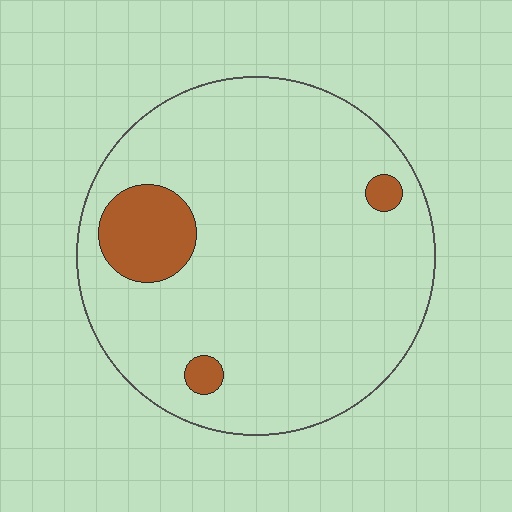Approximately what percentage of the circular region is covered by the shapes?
Approximately 10%.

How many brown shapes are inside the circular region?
3.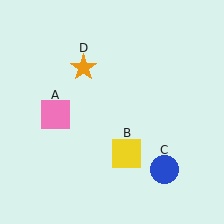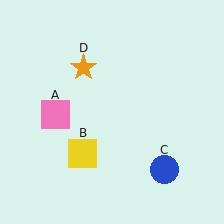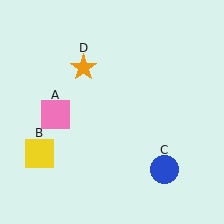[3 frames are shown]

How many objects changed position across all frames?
1 object changed position: yellow square (object B).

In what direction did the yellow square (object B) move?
The yellow square (object B) moved left.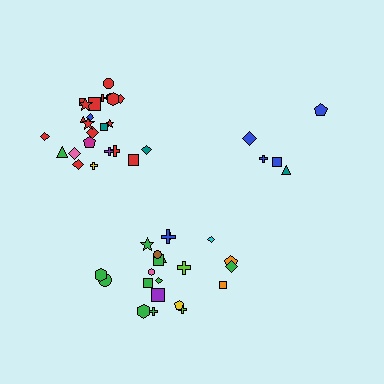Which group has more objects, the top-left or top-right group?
The top-left group.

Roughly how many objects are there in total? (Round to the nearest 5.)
Roughly 50 objects in total.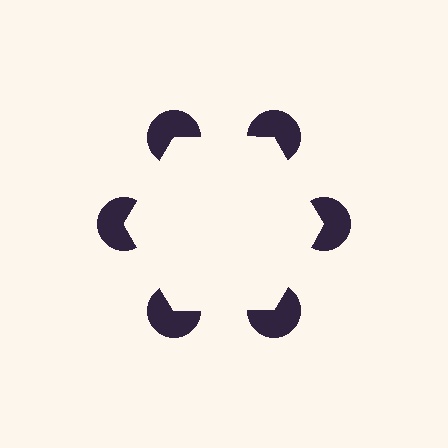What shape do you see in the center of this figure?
An illusory hexagon — its edges are inferred from the aligned wedge cuts in the pac-man discs, not physically drawn.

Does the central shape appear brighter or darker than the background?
It typically appears slightly brighter than the background, even though no actual brightness change is drawn.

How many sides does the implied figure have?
6 sides.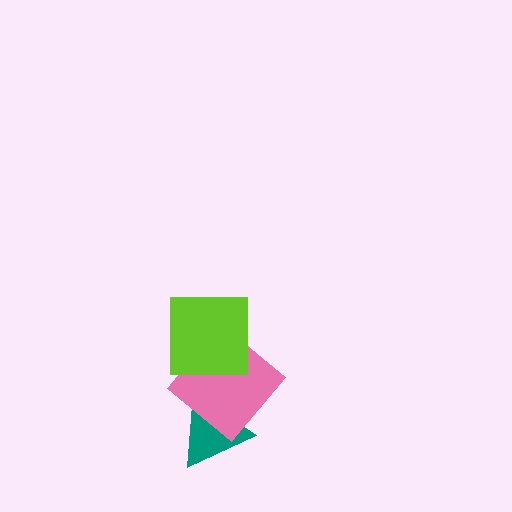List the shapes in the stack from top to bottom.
From top to bottom: the lime square, the pink diamond, the teal triangle.